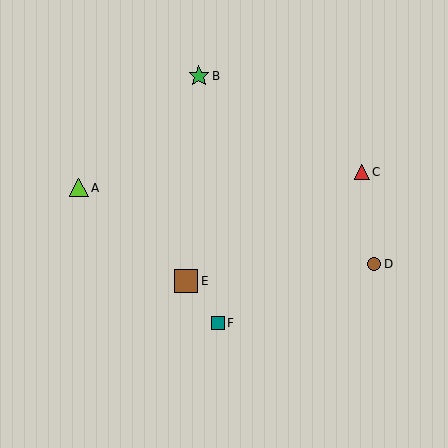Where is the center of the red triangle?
The center of the red triangle is at (362, 172).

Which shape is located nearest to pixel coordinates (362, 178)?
The red triangle (labeled C) at (362, 172) is nearest to that location.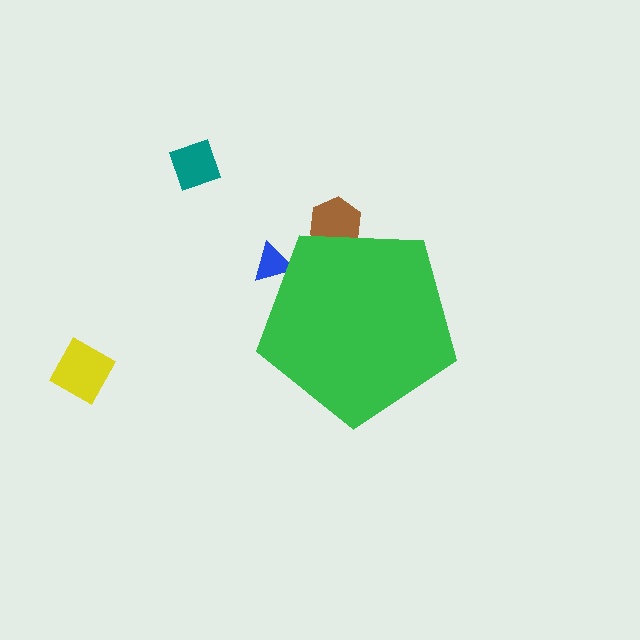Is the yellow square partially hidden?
No, the yellow square is fully visible.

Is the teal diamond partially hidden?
No, the teal diamond is fully visible.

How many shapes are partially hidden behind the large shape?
2 shapes are partially hidden.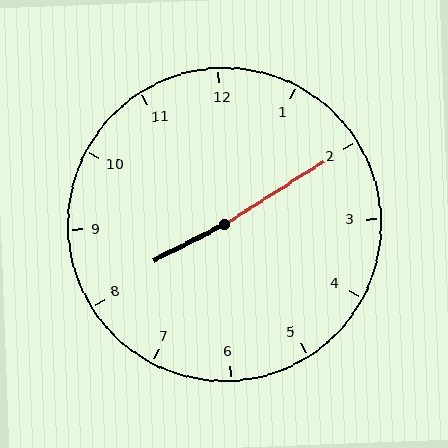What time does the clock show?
8:10.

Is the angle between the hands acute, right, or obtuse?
It is obtuse.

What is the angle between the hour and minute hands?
Approximately 175 degrees.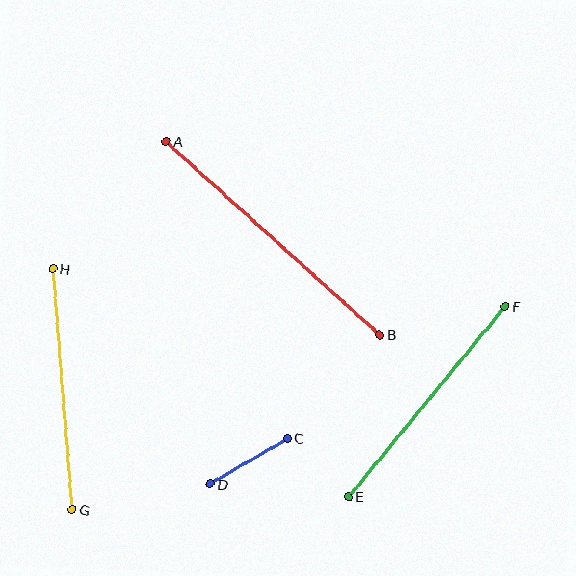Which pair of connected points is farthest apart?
Points A and B are farthest apart.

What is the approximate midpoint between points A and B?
The midpoint is at approximately (273, 238) pixels.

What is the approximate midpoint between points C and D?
The midpoint is at approximately (249, 461) pixels.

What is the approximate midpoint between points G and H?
The midpoint is at approximately (63, 389) pixels.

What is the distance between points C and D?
The distance is approximately 90 pixels.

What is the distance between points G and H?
The distance is approximately 242 pixels.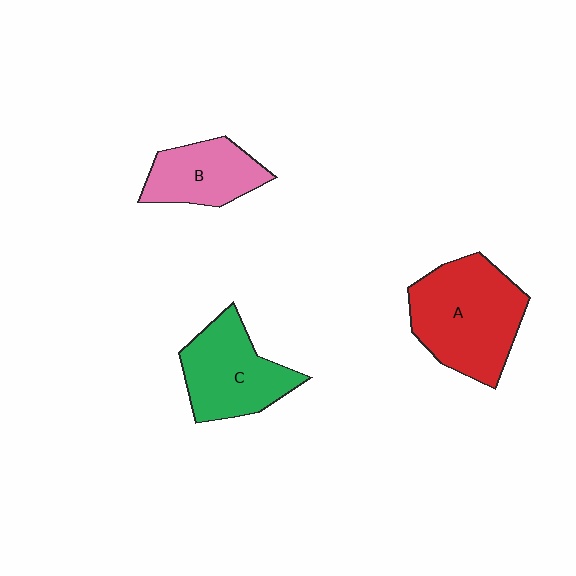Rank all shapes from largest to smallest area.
From largest to smallest: A (red), C (green), B (pink).